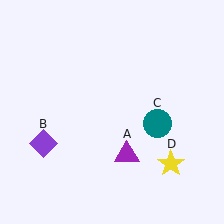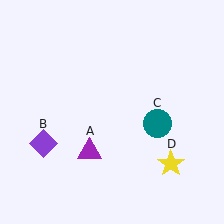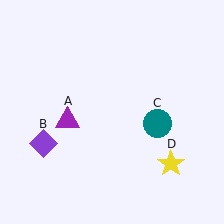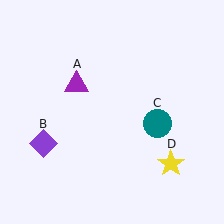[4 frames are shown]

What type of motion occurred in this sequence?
The purple triangle (object A) rotated clockwise around the center of the scene.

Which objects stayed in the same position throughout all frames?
Purple diamond (object B) and teal circle (object C) and yellow star (object D) remained stationary.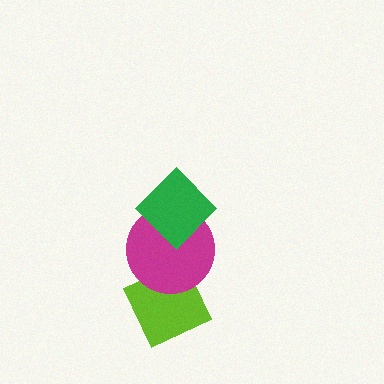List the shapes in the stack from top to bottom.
From top to bottom: the green diamond, the magenta circle, the lime diamond.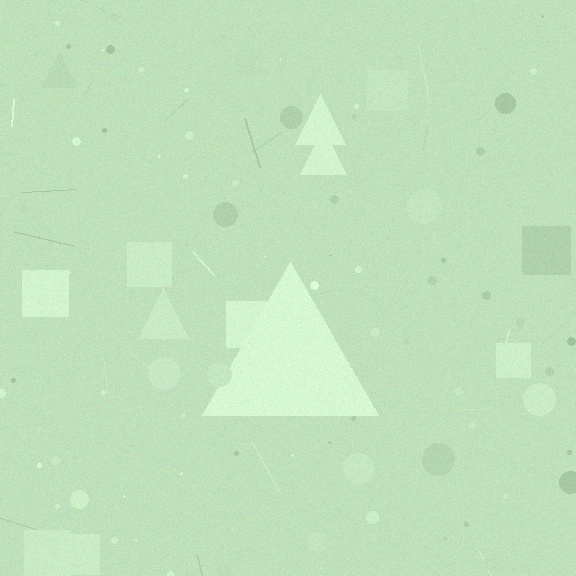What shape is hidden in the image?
A triangle is hidden in the image.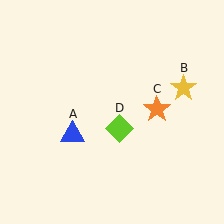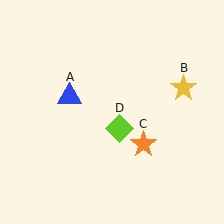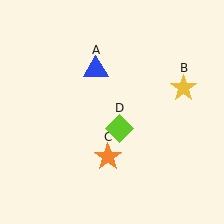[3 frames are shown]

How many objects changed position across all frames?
2 objects changed position: blue triangle (object A), orange star (object C).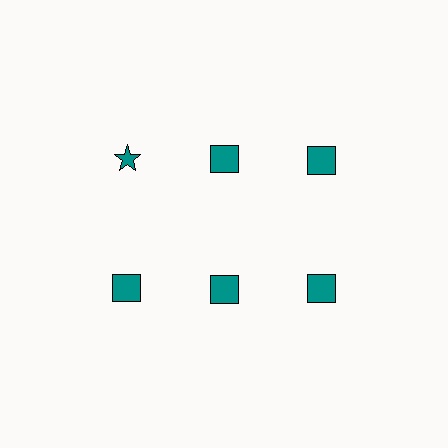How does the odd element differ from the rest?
It has a different shape: star instead of square.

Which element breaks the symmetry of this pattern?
The teal star in the top row, leftmost column breaks the symmetry. All other shapes are teal squares.